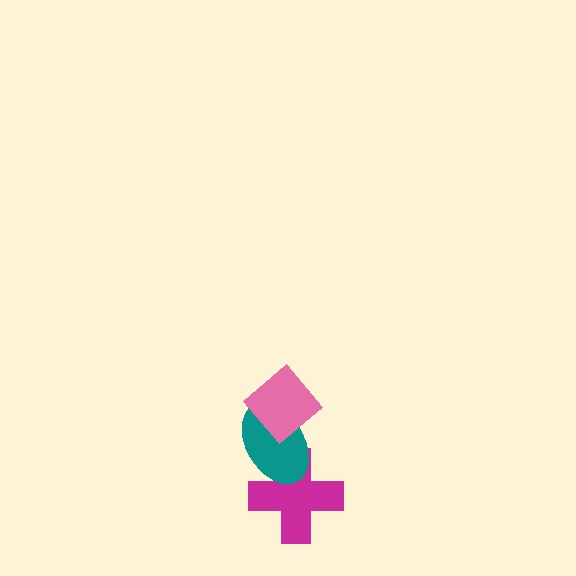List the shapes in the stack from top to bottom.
From top to bottom: the pink diamond, the teal ellipse, the magenta cross.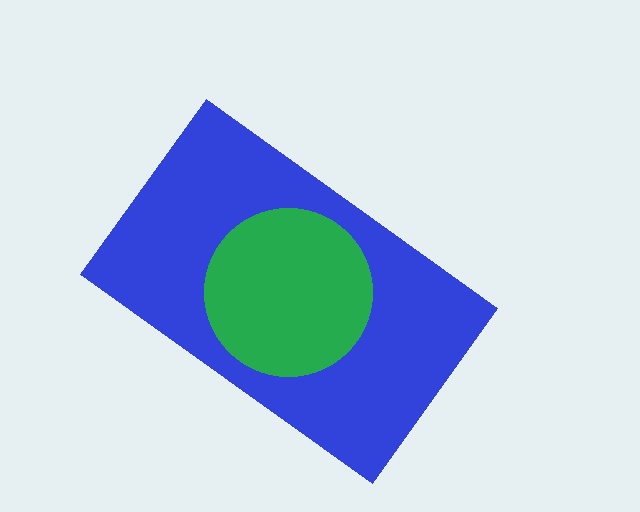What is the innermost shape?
The green circle.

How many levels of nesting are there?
2.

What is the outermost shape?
The blue rectangle.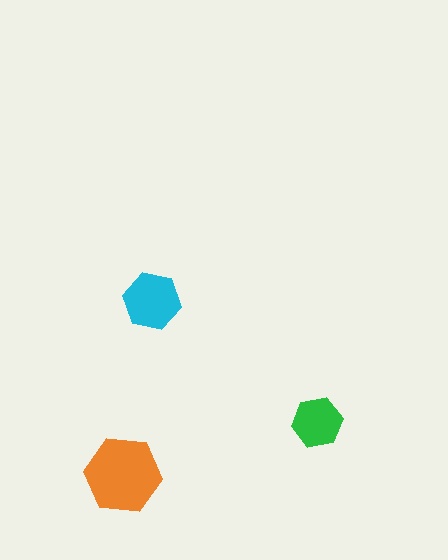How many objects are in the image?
There are 3 objects in the image.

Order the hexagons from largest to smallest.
the orange one, the cyan one, the green one.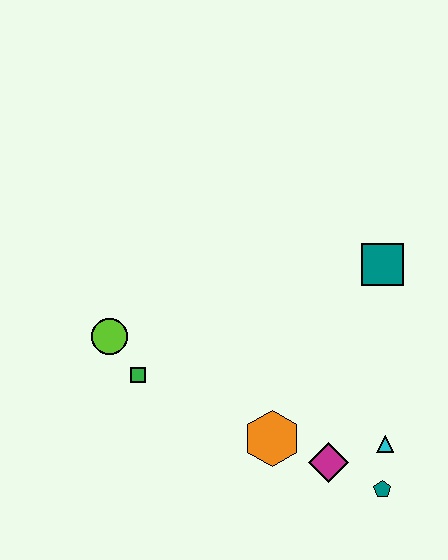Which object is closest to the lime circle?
The green square is closest to the lime circle.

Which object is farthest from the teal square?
The lime circle is farthest from the teal square.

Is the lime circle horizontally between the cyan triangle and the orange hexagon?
No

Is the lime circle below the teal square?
Yes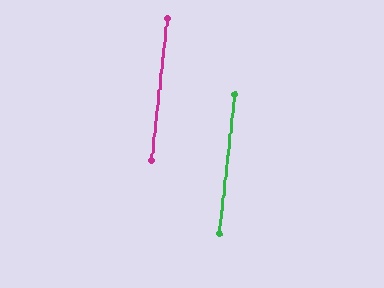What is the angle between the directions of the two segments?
Approximately 0 degrees.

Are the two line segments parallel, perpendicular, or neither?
Parallel — their directions differ by only 0.1°.